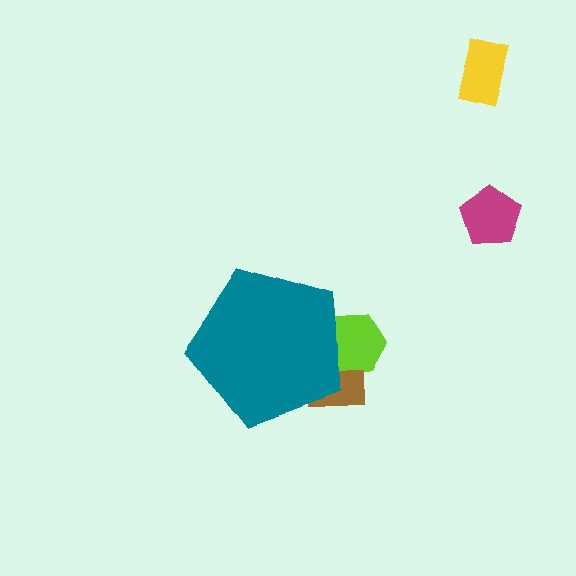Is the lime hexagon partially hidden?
Yes, the lime hexagon is partially hidden behind the teal pentagon.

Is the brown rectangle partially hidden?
Yes, the brown rectangle is partially hidden behind the teal pentagon.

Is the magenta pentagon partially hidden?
No, the magenta pentagon is fully visible.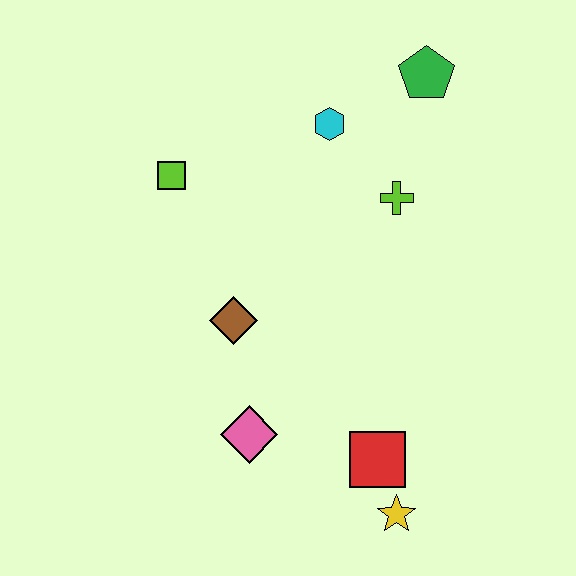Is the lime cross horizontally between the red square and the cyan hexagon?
No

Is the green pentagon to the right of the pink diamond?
Yes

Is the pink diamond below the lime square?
Yes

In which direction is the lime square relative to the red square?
The lime square is above the red square.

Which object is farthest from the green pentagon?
The yellow star is farthest from the green pentagon.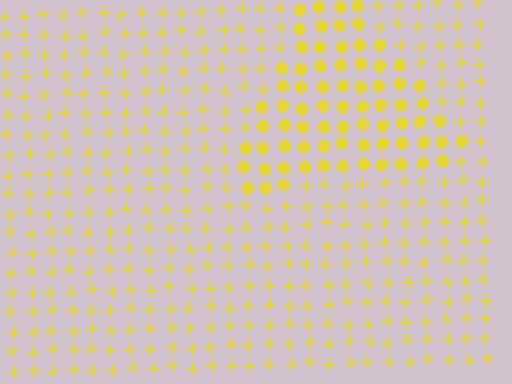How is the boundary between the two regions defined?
The boundary is defined by a change in element shape: circles inside vs. plus signs outside. All elements share the same color and spacing.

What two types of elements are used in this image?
The image uses circles inside the triangle region and plus signs outside it.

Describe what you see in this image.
The image is filled with small yellow elements arranged in a uniform grid. A triangle-shaped region contains circles, while the surrounding area contains plus signs. The boundary is defined purely by the change in element shape.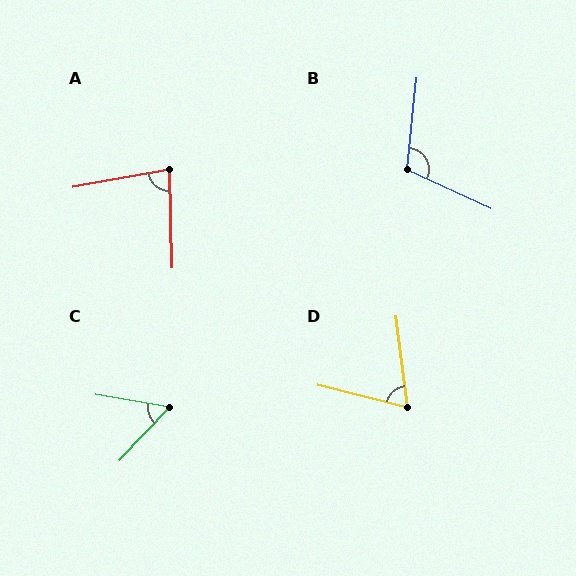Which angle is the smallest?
C, at approximately 56 degrees.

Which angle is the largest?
B, at approximately 109 degrees.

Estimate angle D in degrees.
Approximately 68 degrees.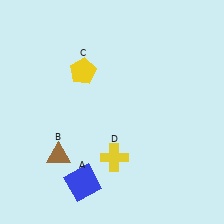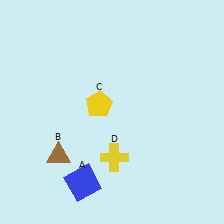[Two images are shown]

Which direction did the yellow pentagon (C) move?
The yellow pentagon (C) moved down.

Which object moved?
The yellow pentagon (C) moved down.